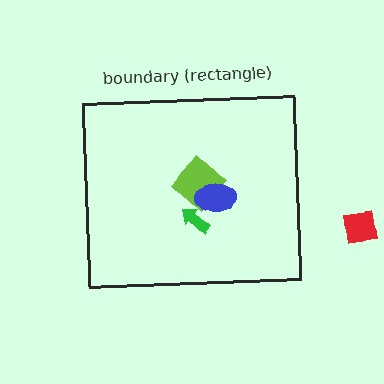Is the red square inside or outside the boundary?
Outside.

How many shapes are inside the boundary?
3 inside, 1 outside.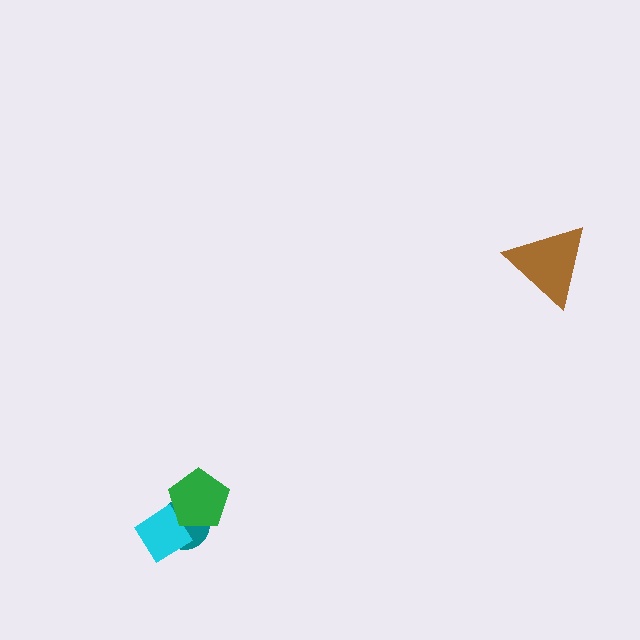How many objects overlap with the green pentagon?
2 objects overlap with the green pentagon.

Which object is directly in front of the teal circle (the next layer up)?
The cyan diamond is directly in front of the teal circle.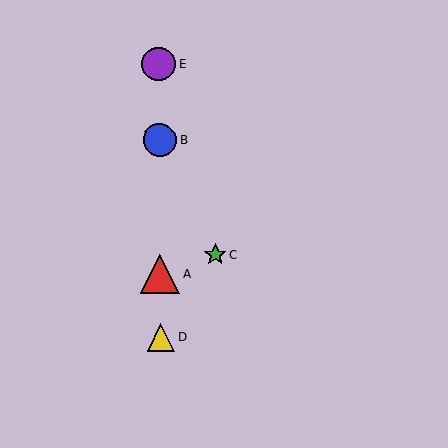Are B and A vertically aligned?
Yes, both are at x≈159.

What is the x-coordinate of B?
Object B is at x≈159.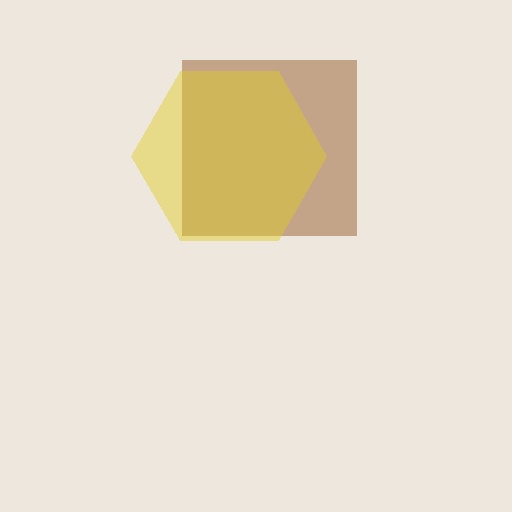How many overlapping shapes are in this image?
There are 2 overlapping shapes in the image.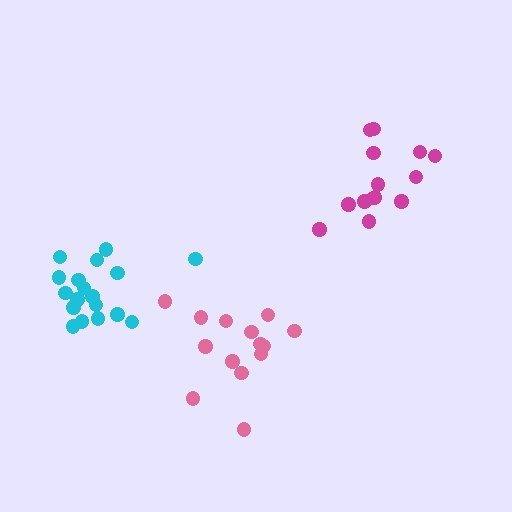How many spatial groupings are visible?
There are 3 spatial groupings.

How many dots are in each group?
Group 1: 14 dots, Group 2: 19 dots, Group 3: 14 dots (47 total).